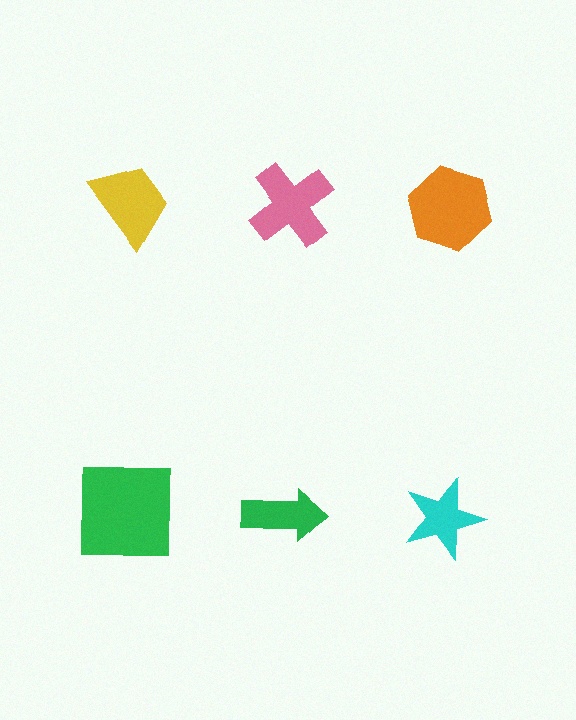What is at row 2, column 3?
A cyan star.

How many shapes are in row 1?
3 shapes.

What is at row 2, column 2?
A green arrow.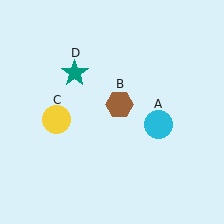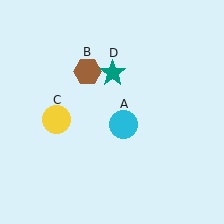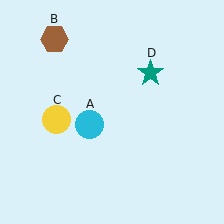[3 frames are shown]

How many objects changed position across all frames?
3 objects changed position: cyan circle (object A), brown hexagon (object B), teal star (object D).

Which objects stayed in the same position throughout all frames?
Yellow circle (object C) remained stationary.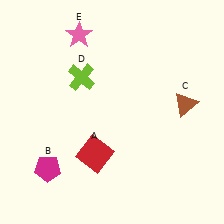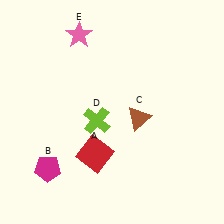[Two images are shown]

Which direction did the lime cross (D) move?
The lime cross (D) moved down.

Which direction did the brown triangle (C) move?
The brown triangle (C) moved left.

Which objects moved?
The objects that moved are: the brown triangle (C), the lime cross (D).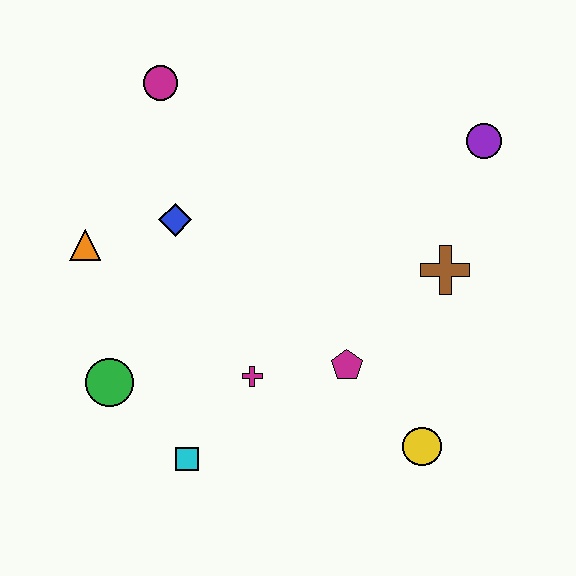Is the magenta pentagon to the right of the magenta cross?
Yes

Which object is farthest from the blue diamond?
The yellow circle is farthest from the blue diamond.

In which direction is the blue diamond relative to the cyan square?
The blue diamond is above the cyan square.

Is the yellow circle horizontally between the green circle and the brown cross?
Yes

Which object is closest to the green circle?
The cyan square is closest to the green circle.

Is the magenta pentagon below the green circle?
No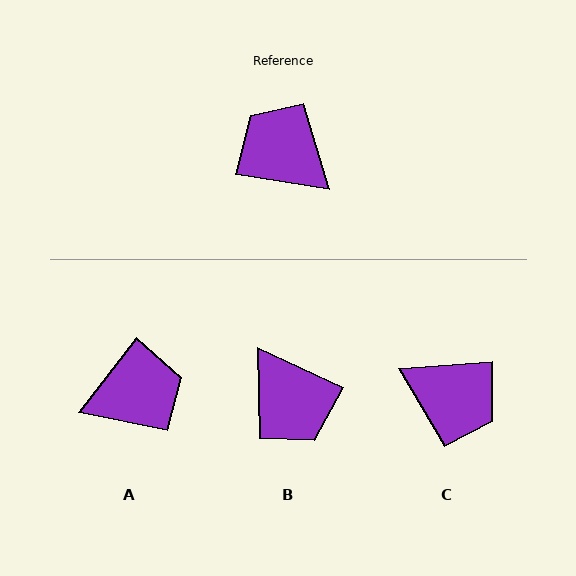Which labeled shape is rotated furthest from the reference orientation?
C, about 166 degrees away.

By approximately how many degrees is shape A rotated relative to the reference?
Approximately 118 degrees clockwise.